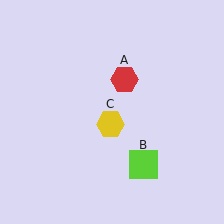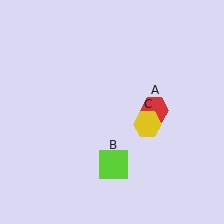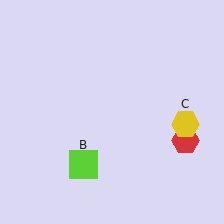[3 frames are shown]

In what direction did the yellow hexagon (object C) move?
The yellow hexagon (object C) moved right.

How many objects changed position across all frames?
3 objects changed position: red hexagon (object A), lime square (object B), yellow hexagon (object C).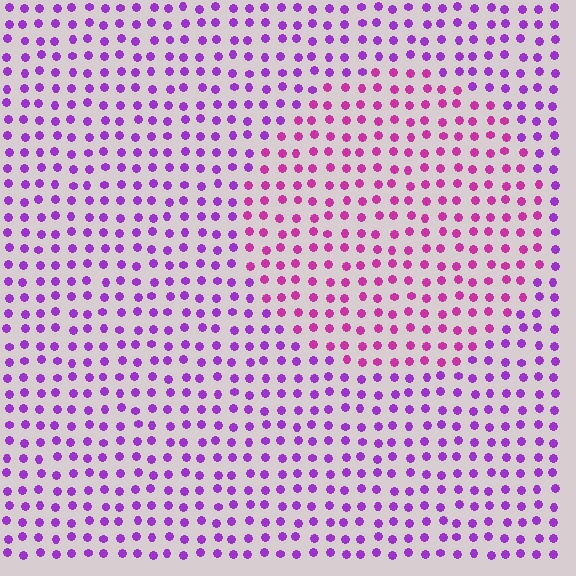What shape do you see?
I see a circle.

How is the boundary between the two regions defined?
The boundary is defined purely by a slight shift in hue (about 33 degrees). Spacing, size, and orientation are identical on both sides.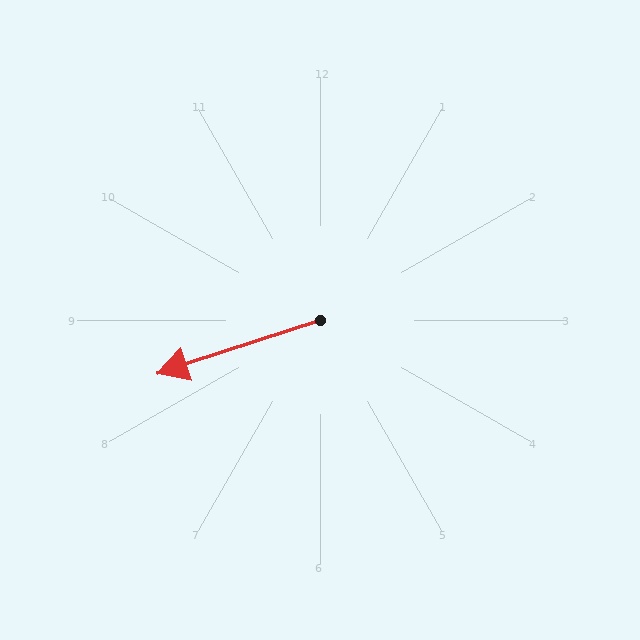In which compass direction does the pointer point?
West.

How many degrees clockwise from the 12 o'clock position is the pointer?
Approximately 252 degrees.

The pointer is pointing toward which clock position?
Roughly 8 o'clock.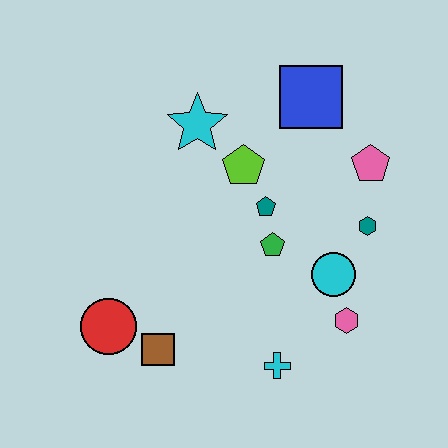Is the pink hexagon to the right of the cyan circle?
Yes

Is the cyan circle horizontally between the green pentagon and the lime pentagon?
No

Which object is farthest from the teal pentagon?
The red circle is farthest from the teal pentagon.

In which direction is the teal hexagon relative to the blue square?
The teal hexagon is below the blue square.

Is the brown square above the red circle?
No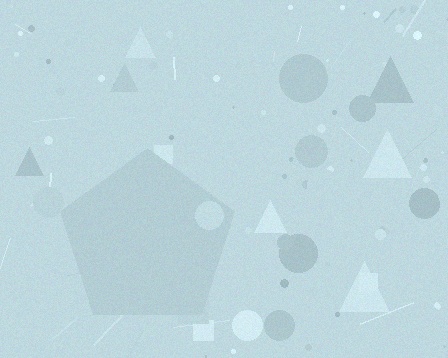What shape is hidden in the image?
A pentagon is hidden in the image.